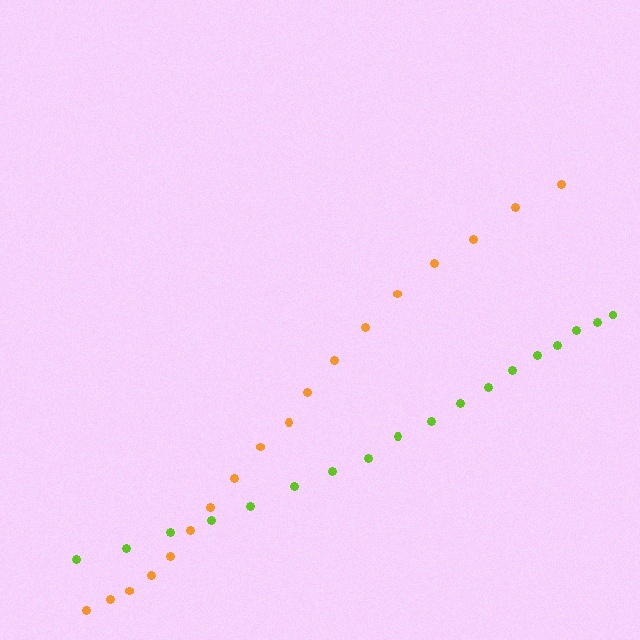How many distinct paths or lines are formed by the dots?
There are 2 distinct paths.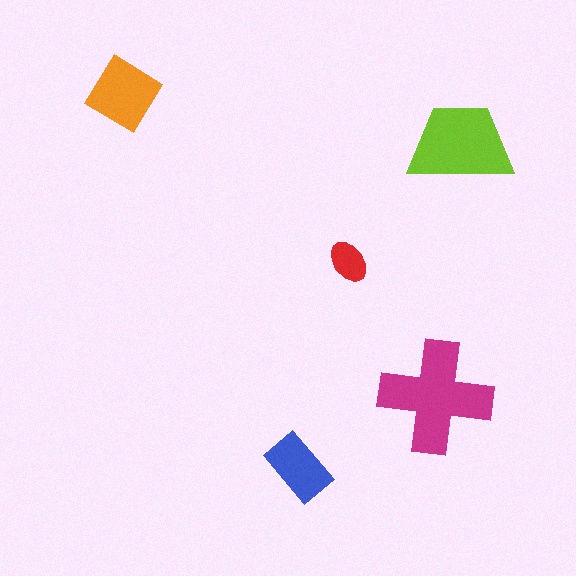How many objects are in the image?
There are 5 objects in the image.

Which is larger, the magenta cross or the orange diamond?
The magenta cross.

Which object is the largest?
The magenta cross.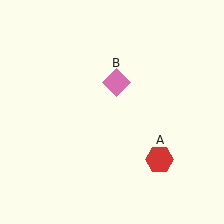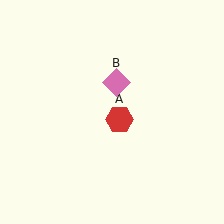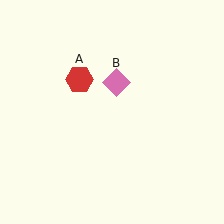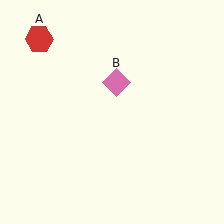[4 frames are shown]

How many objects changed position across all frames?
1 object changed position: red hexagon (object A).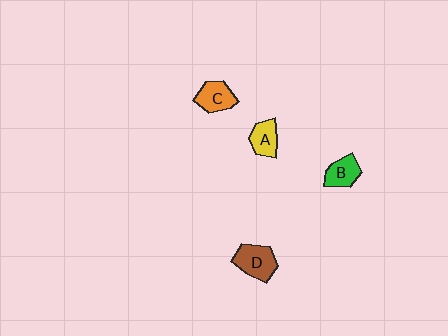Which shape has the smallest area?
Shape A (yellow).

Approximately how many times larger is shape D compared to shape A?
Approximately 1.4 times.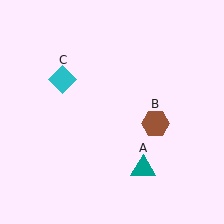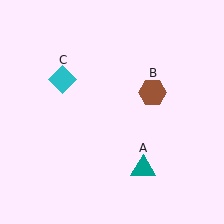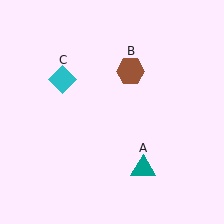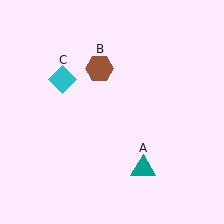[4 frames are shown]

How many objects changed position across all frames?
1 object changed position: brown hexagon (object B).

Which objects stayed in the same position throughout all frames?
Teal triangle (object A) and cyan diamond (object C) remained stationary.